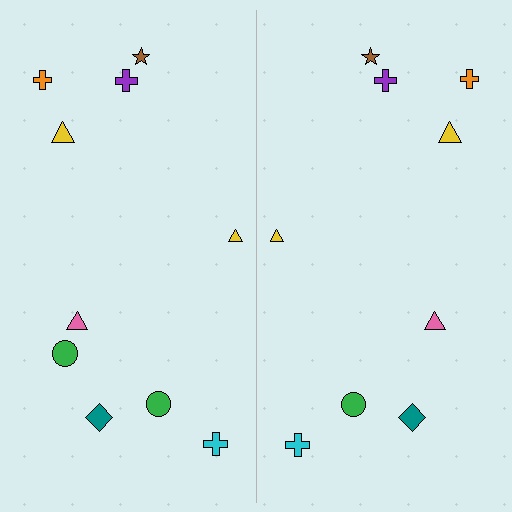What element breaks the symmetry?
A green circle is missing from the right side.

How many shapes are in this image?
There are 19 shapes in this image.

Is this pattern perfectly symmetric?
No, the pattern is not perfectly symmetric. A green circle is missing from the right side.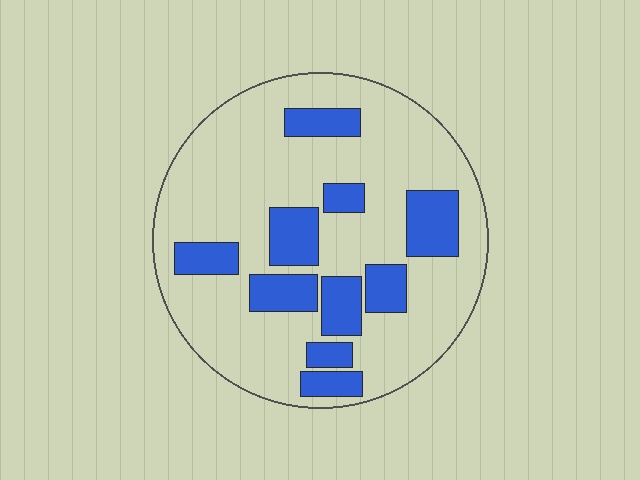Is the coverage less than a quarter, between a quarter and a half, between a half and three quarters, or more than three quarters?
Less than a quarter.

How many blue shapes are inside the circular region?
10.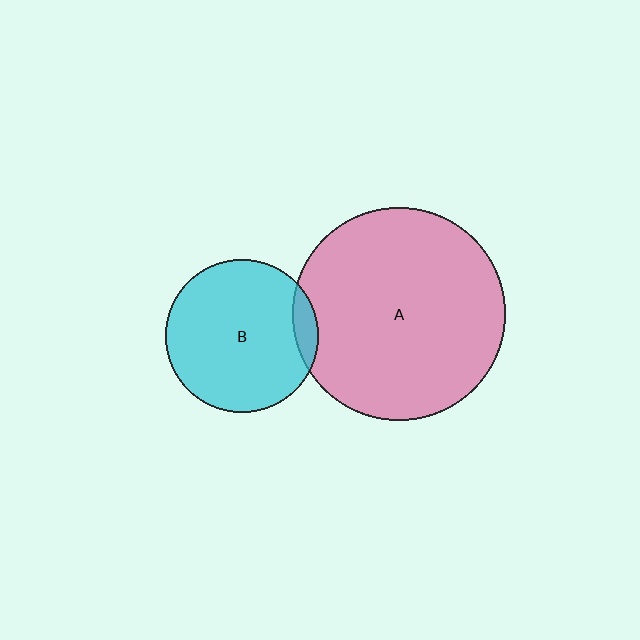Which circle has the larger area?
Circle A (pink).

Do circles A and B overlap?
Yes.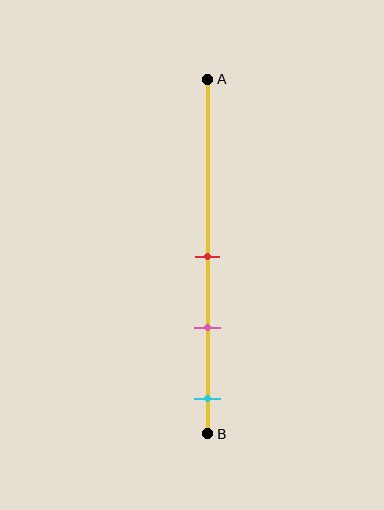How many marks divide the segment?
There are 3 marks dividing the segment.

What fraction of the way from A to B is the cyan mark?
The cyan mark is approximately 90% (0.9) of the way from A to B.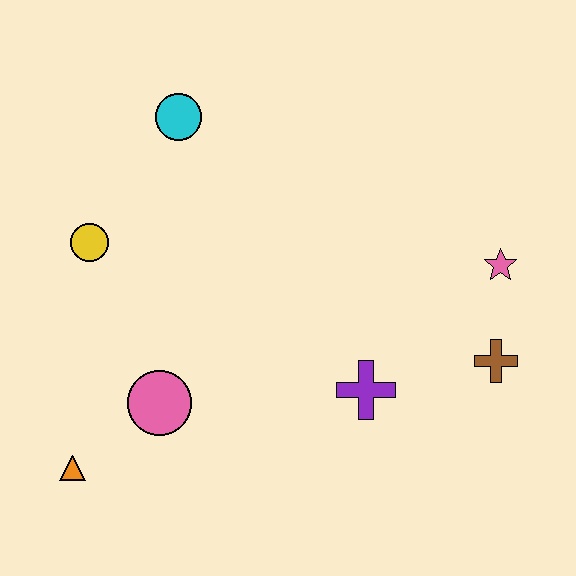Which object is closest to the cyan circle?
The yellow circle is closest to the cyan circle.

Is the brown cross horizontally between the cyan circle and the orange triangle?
No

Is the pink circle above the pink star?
No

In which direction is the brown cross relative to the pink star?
The brown cross is below the pink star.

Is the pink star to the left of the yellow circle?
No